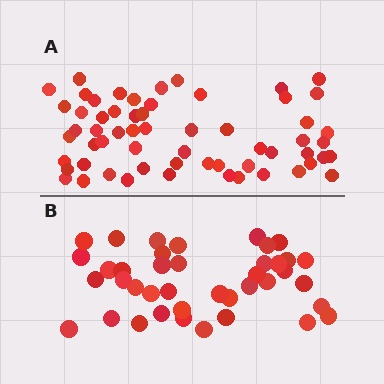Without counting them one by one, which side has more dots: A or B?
Region A (the top region) has more dots.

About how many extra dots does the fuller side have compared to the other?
Region A has approximately 20 more dots than region B.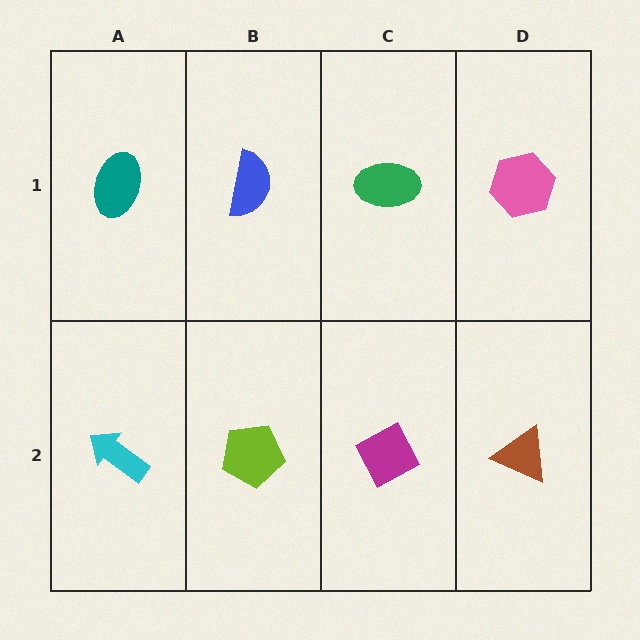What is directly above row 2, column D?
A pink hexagon.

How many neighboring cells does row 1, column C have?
3.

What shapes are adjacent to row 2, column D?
A pink hexagon (row 1, column D), a magenta diamond (row 2, column C).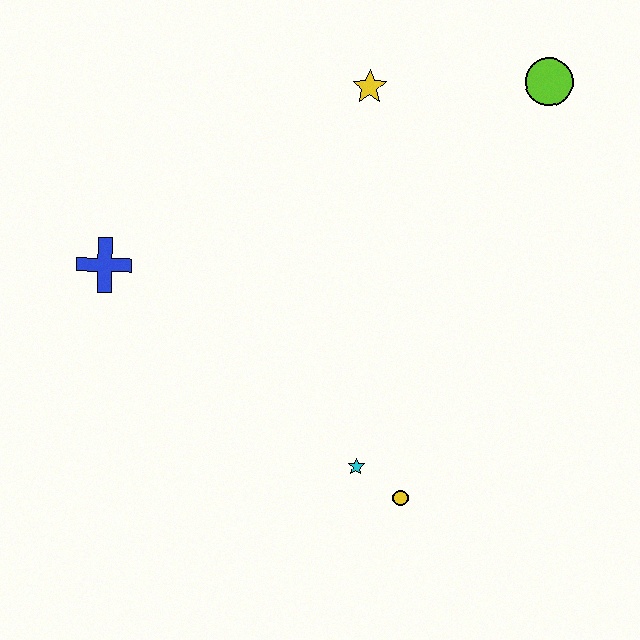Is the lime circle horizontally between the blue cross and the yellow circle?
No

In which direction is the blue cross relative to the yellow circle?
The blue cross is to the left of the yellow circle.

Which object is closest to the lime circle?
The yellow star is closest to the lime circle.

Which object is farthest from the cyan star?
The lime circle is farthest from the cyan star.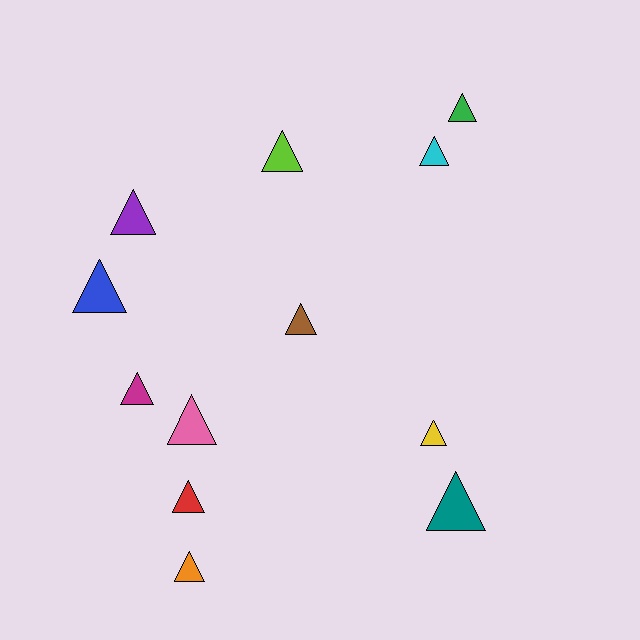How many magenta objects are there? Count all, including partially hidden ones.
There is 1 magenta object.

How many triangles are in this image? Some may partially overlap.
There are 12 triangles.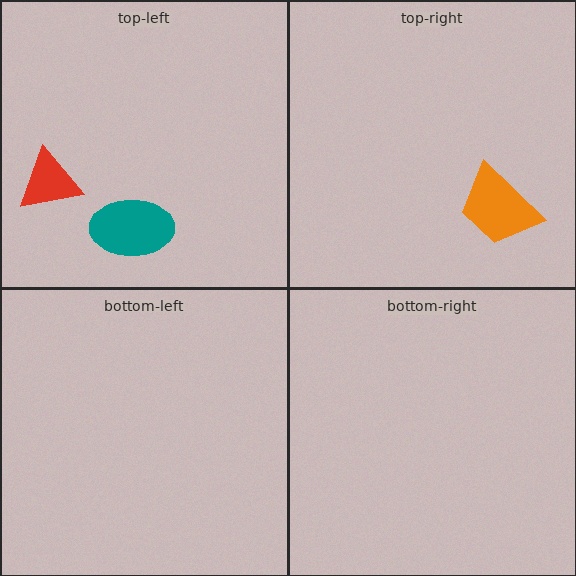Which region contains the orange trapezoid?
The top-right region.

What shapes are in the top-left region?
The red triangle, the teal ellipse.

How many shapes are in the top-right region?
1.